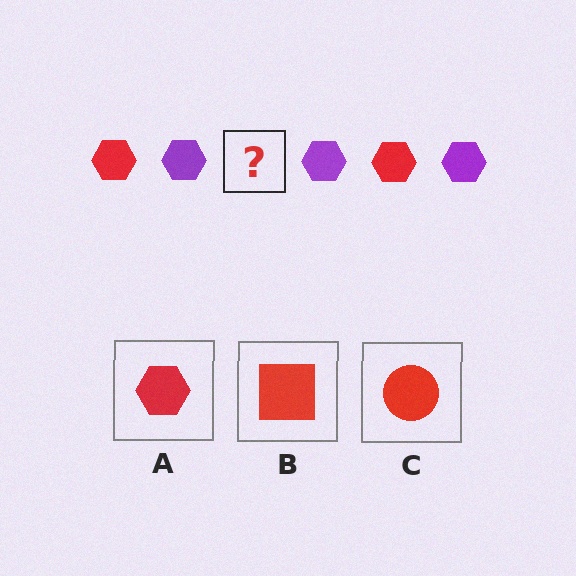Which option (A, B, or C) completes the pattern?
A.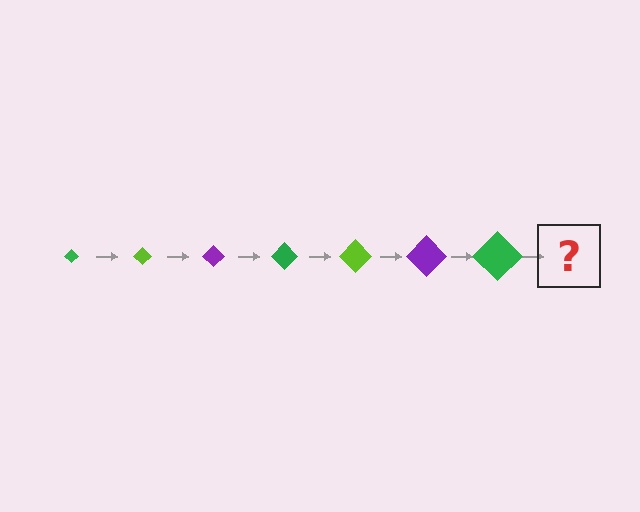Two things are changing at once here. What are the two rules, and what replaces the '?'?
The two rules are that the diamond grows larger each step and the color cycles through green, lime, and purple. The '?' should be a lime diamond, larger than the previous one.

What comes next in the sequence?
The next element should be a lime diamond, larger than the previous one.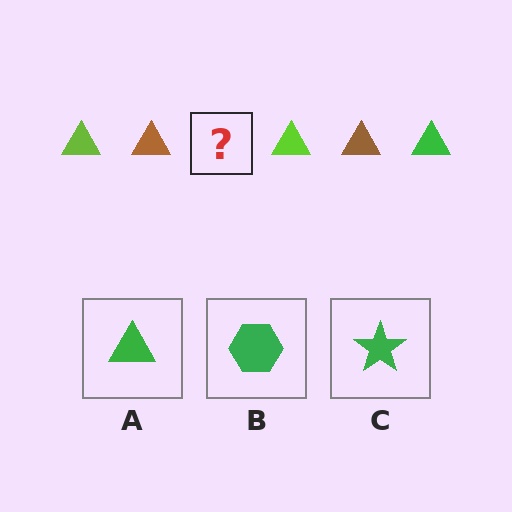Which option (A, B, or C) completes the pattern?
A.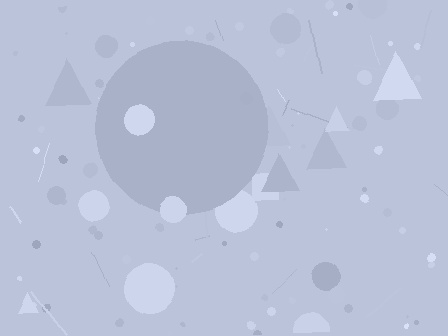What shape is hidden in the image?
A circle is hidden in the image.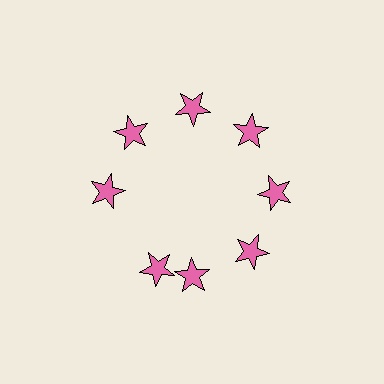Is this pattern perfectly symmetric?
No. The 8 pink stars are arranged in a ring, but one element near the 8 o'clock position is rotated out of alignment along the ring, breaking the 8-fold rotational symmetry.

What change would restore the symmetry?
The symmetry would be restored by rotating it back into even spacing with its neighbors so that all 8 stars sit at equal angles and equal distance from the center.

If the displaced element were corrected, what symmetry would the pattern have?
It would have 8-fold rotational symmetry — the pattern would map onto itself every 45 degrees.